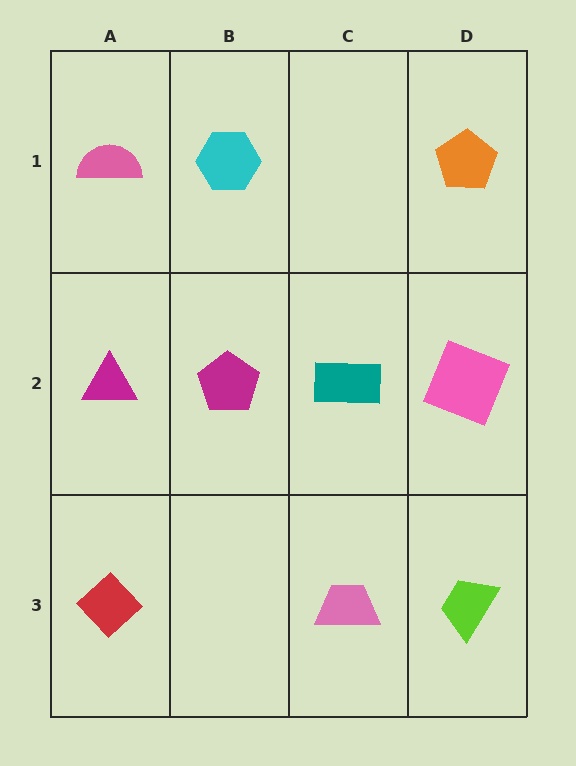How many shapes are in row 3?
3 shapes.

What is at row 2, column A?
A magenta triangle.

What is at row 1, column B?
A cyan hexagon.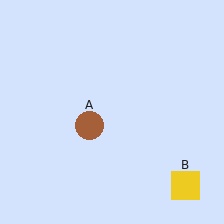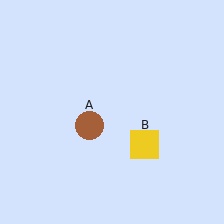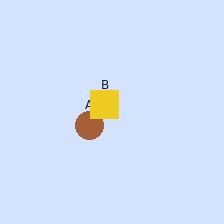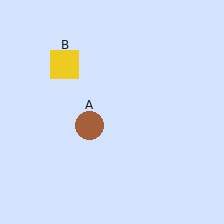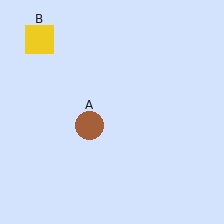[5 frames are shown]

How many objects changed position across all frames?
1 object changed position: yellow square (object B).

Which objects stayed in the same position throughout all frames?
Brown circle (object A) remained stationary.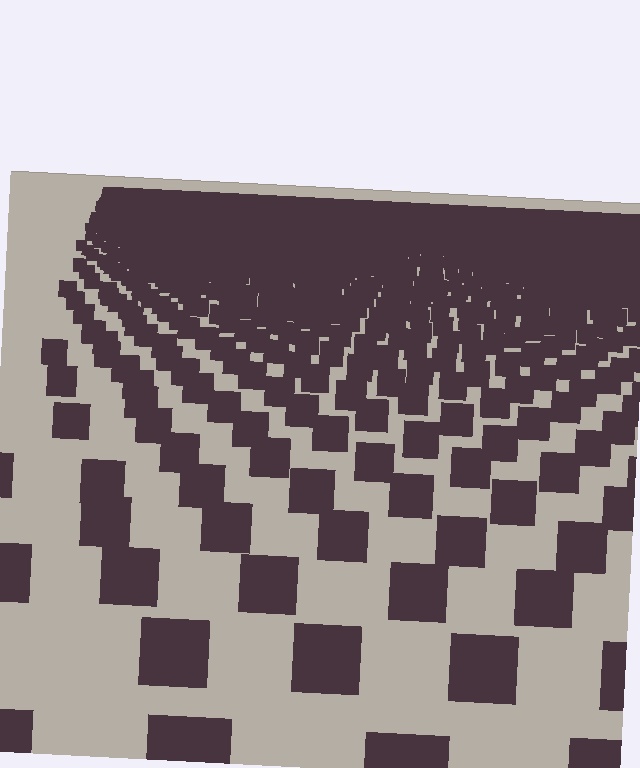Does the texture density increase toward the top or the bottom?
Density increases toward the top.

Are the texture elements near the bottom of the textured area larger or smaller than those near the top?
Larger. Near the bottom, elements are closer to the viewer and appear at a bigger on-screen size.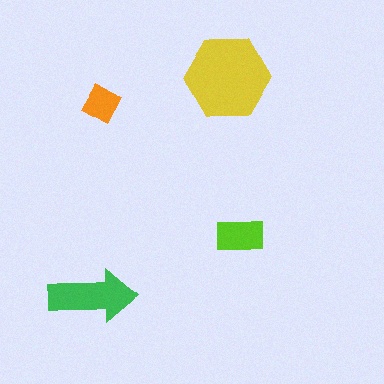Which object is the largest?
The yellow hexagon.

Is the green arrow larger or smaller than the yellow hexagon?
Smaller.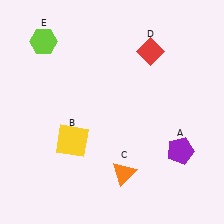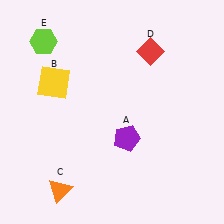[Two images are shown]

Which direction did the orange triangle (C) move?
The orange triangle (C) moved left.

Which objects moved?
The objects that moved are: the purple pentagon (A), the yellow square (B), the orange triangle (C).